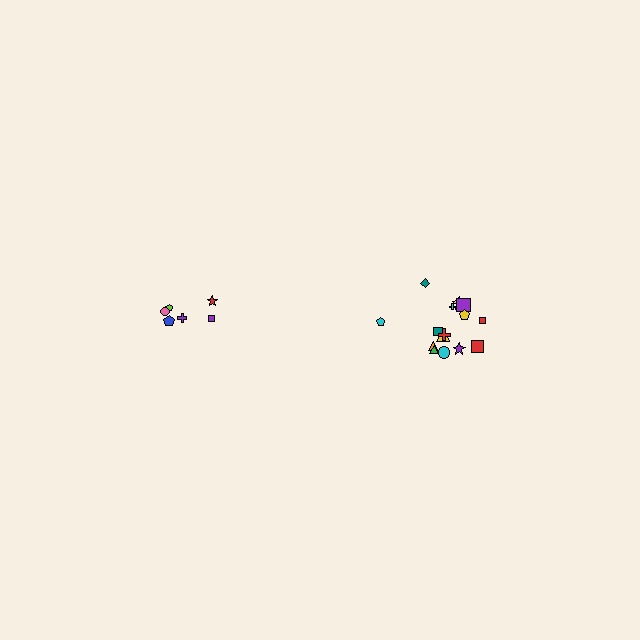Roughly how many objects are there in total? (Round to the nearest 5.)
Roughly 20 objects in total.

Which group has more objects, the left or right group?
The right group.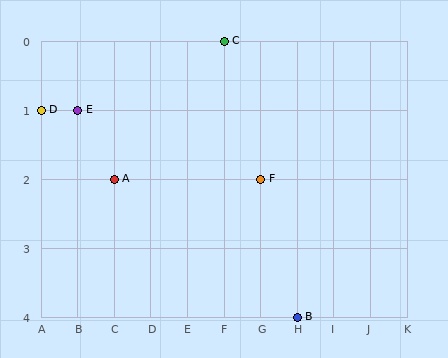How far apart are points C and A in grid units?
Points C and A are 3 columns and 2 rows apart (about 3.6 grid units diagonally).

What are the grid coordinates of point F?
Point F is at grid coordinates (G, 2).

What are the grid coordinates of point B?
Point B is at grid coordinates (H, 4).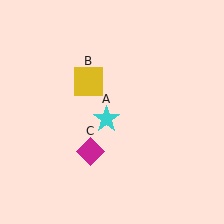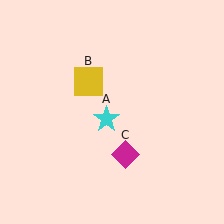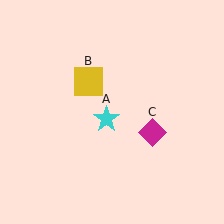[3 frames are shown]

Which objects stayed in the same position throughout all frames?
Cyan star (object A) and yellow square (object B) remained stationary.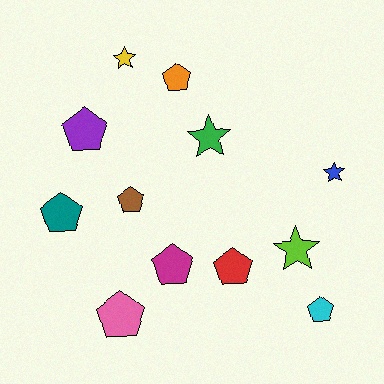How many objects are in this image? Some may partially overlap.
There are 12 objects.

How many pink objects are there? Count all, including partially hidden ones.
There is 1 pink object.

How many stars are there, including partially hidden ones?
There are 4 stars.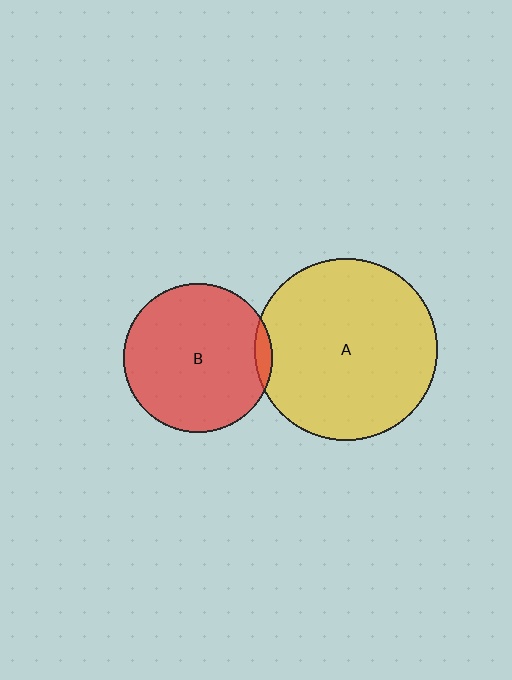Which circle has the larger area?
Circle A (yellow).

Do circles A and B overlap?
Yes.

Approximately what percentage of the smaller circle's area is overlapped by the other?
Approximately 5%.